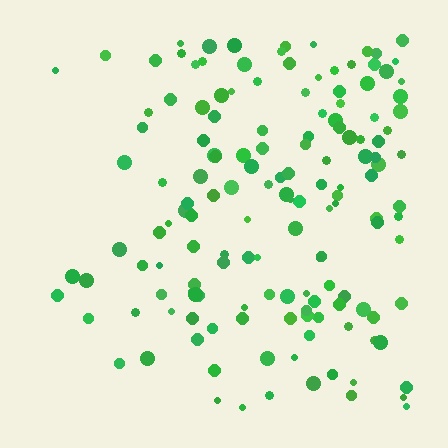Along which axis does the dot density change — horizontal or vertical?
Horizontal.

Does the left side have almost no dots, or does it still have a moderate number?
Still a moderate number, just noticeably fewer than the right.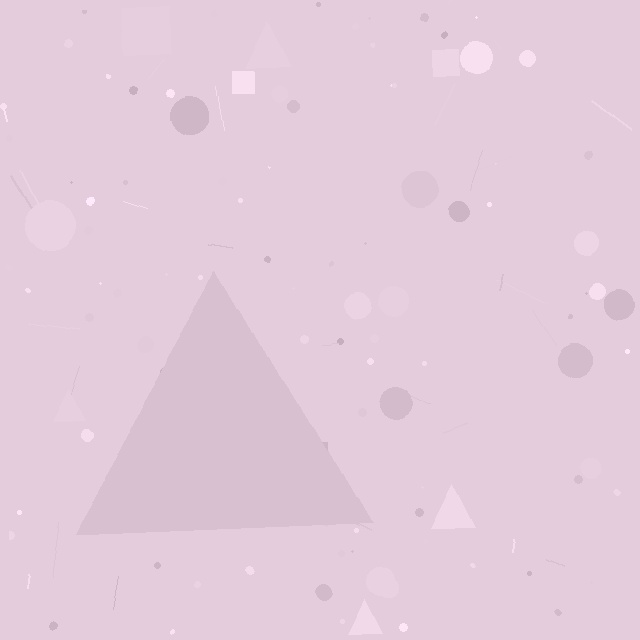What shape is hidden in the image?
A triangle is hidden in the image.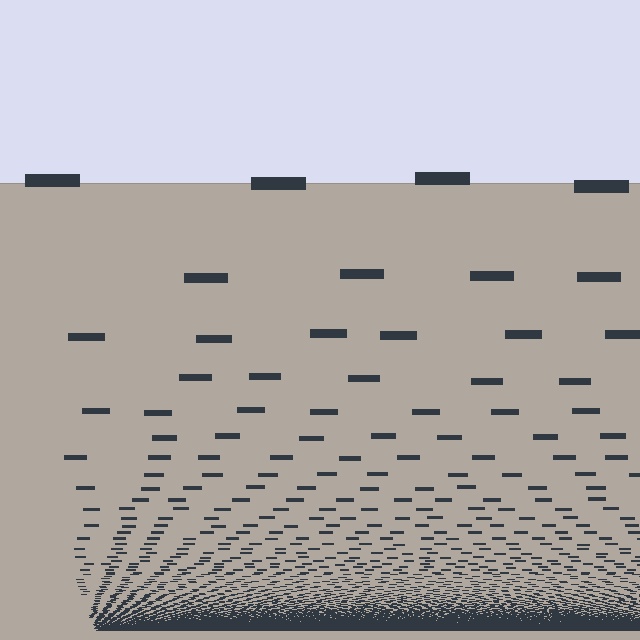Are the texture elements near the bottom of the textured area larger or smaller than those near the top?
Smaller. The gradient is inverted — elements near the bottom are smaller and denser.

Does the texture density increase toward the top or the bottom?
Density increases toward the bottom.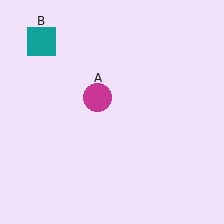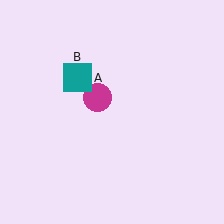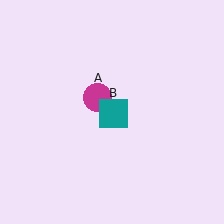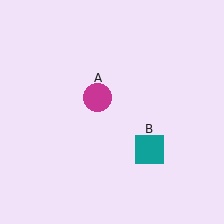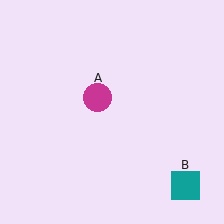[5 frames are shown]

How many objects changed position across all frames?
1 object changed position: teal square (object B).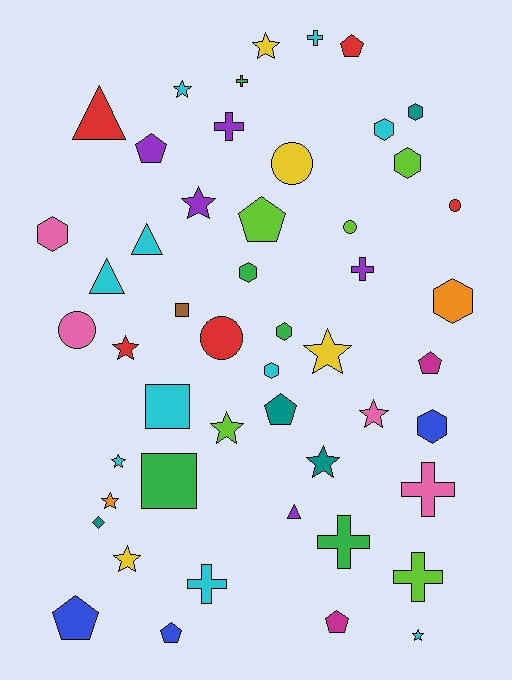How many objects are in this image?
There are 50 objects.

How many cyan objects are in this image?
There are 10 cyan objects.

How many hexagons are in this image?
There are 9 hexagons.